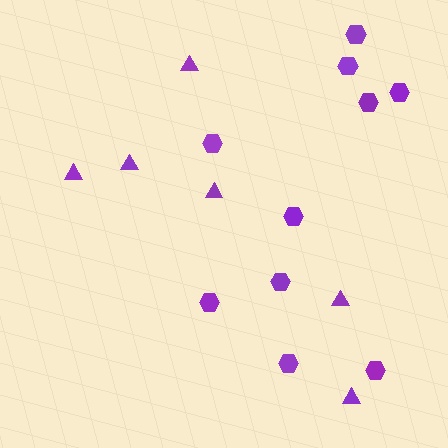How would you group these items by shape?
There are 2 groups: one group of triangles (6) and one group of hexagons (10).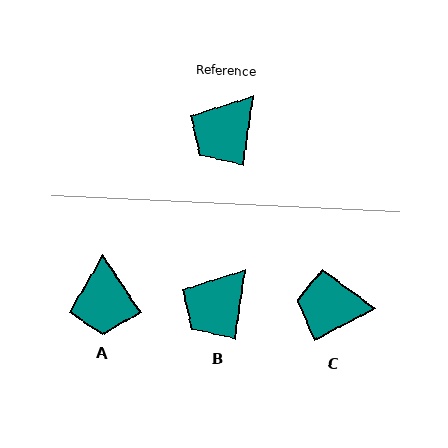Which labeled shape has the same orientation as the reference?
B.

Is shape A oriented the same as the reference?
No, it is off by about 42 degrees.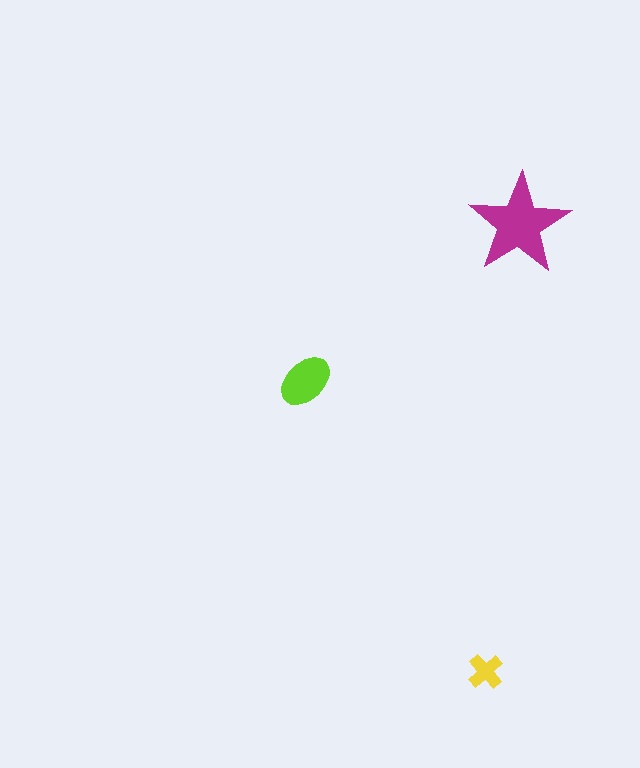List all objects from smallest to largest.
The yellow cross, the lime ellipse, the magenta star.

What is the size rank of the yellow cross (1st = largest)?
3rd.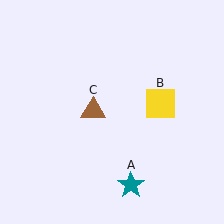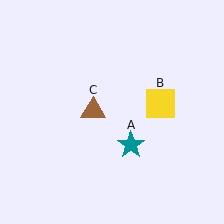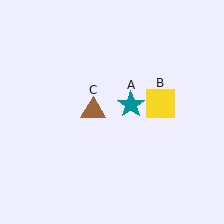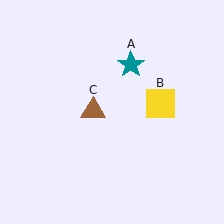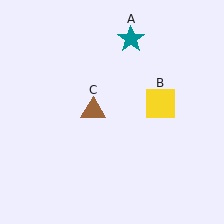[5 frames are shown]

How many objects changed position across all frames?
1 object changed position: teal star (object A).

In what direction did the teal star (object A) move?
The teal star (object A) moved up.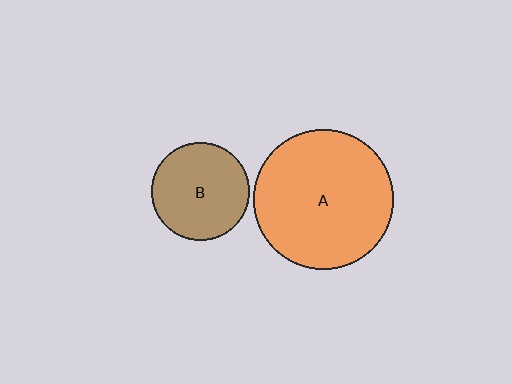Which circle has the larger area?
Circle A (orange).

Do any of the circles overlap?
No, none of the circles overlap.